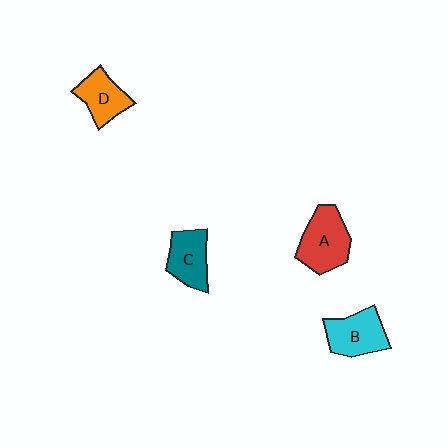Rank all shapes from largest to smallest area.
From largest to smallest: A (red), B (cyan), C (teal), D (orange).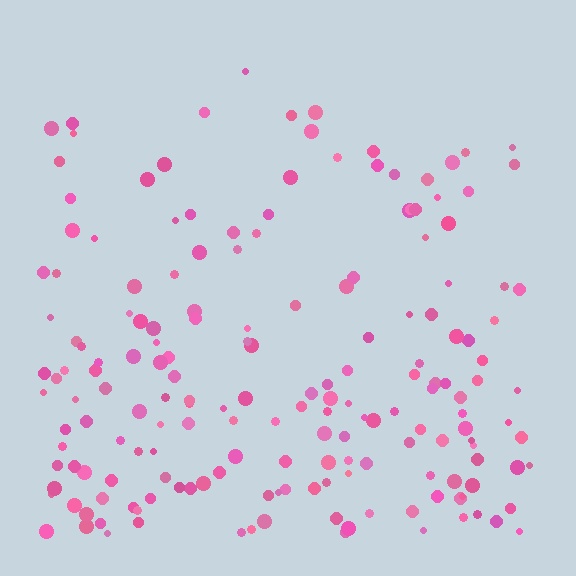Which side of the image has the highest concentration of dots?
The bottom.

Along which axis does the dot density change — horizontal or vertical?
Vertical.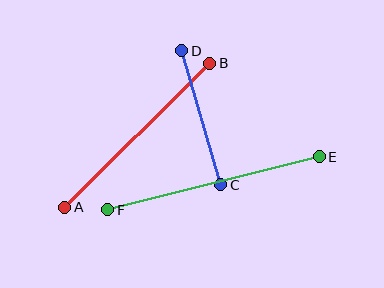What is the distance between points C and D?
The distance is approximately 140 pixels.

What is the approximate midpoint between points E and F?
The midpoint is at approximately (213, 183) pixels.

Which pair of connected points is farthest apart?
Points E and F are farthest apart.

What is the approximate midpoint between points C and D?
The midpoint is at approximately (201, 118) pixels.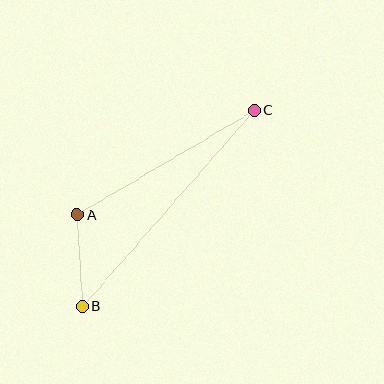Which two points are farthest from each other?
Points B and C are farthest from each other.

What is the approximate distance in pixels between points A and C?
The distance between A and C is approximately 206 pixels.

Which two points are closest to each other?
Points A and B are closest to each other.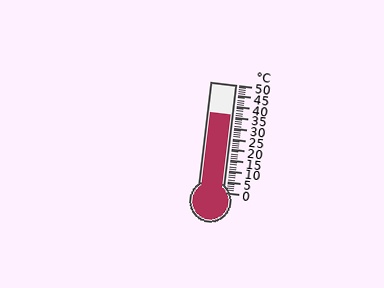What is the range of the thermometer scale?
The thermometer scale ranges from 0°C to 50°C.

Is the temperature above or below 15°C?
The temperature is above 15°C.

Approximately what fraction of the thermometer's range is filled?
The thermometer is filled to approximately 70% of its range.